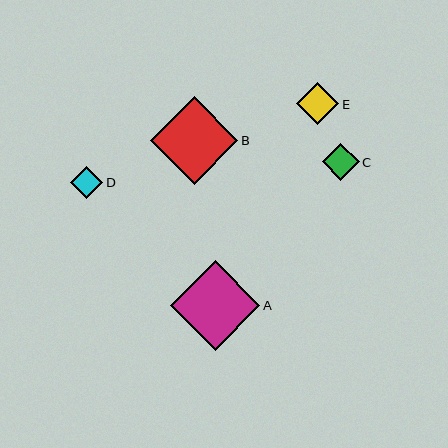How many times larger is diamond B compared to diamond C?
Diamond B is approximately 2.4 times the size of diamond C.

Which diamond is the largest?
Diamond A is the largest with a size of approximately 90 pixels.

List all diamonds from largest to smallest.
From largest to smallest: A, B, E, C, D.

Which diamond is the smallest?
Diamond D is the smallest with a size of approximately 32 pixels.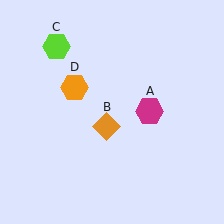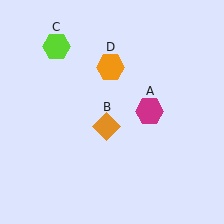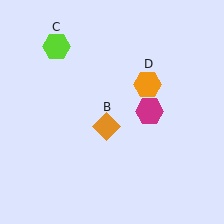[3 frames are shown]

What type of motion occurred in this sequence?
The orange hexagon (object D) rotated clockwise around the center of the scene.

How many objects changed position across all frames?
1 object changed position: orange hexagon (object D).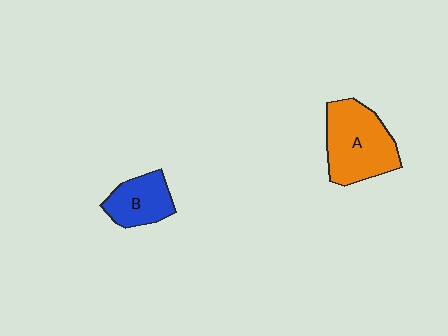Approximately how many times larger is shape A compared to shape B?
Approximately 1.7 times.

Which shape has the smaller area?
Shape B (blue).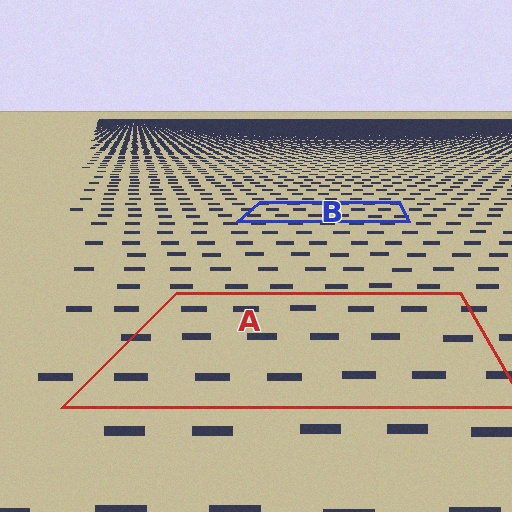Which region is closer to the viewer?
Region A is closer. The texture elements there are larger and more spread out.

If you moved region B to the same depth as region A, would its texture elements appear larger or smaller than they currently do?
They would appear larger. At a closer depth, the same texture elements are projected at a bigger on-screen size.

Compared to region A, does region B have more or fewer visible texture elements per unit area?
Region B has more texture elements per unit area — they are packed more densely because it is farther away.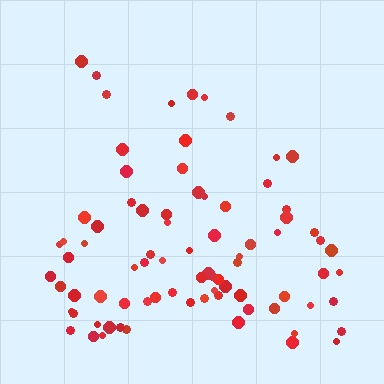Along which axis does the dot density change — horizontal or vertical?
Vertical.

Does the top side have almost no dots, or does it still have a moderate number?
Still a moderate number, just noticeably fewer than the bottom.